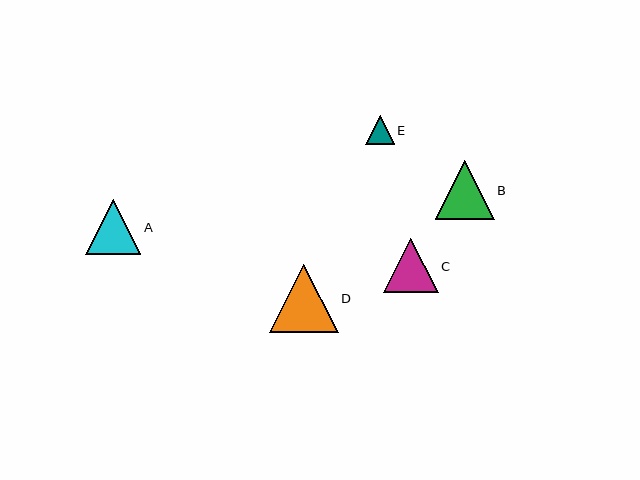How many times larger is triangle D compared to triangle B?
Triangle D is approximately 1.2 times the size of triangle B.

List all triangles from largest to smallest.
From largest to smallest: D, B, A, C, E.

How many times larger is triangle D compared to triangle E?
Triangle D is approximately 2.4 times the size of triangle E.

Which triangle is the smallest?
Triangle E is the smallest with a size of approximately 29 pixels.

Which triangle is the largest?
Triangle D is the largest with a size of approximately 69 pixels.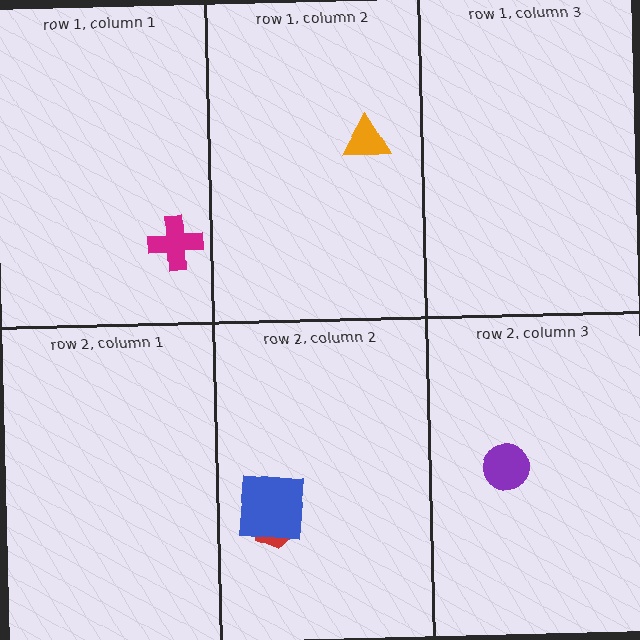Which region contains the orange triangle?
The row 1, column 2 region.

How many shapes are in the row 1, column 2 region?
1.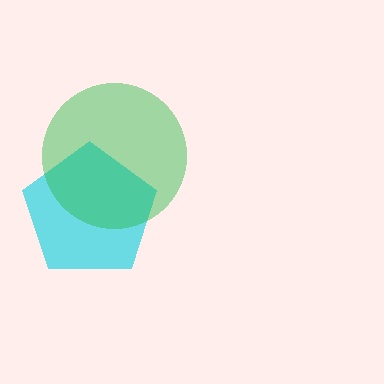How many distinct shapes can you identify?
There are 2 distinct shapes: a cyan pentagon, a green circle.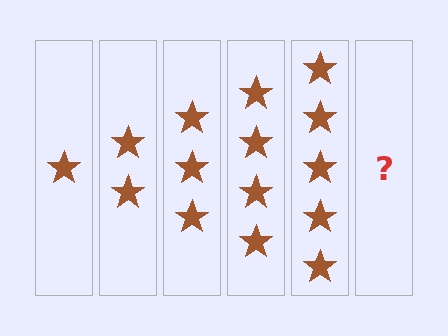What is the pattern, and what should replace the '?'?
The pattern is that each step adds one more star. The '?' should be 6 stars.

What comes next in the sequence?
The next element should be 6 stars.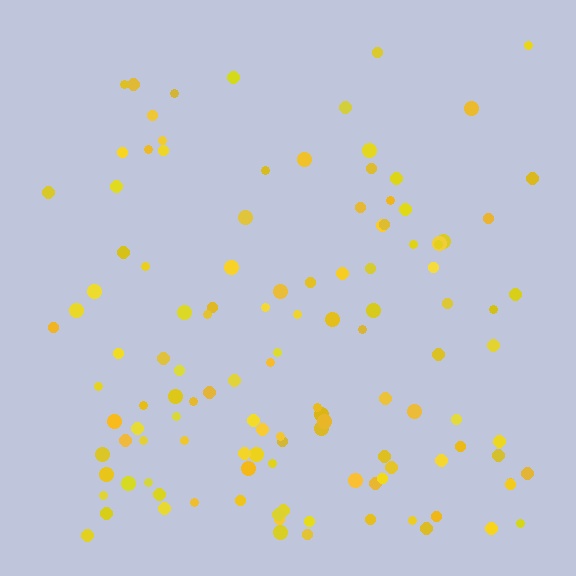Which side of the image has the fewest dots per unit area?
The top.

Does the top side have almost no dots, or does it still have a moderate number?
Still a moderate number, just noticeably fewer than the bottom.